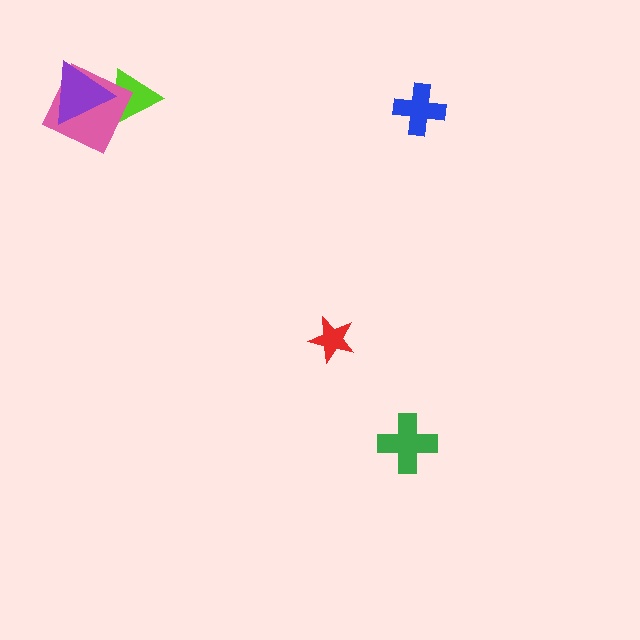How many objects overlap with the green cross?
0 objects overlap with the green cross.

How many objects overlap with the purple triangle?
2 objects overlap with the purple triangle.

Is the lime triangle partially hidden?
Yes, it is partially covered by another shape.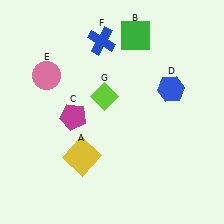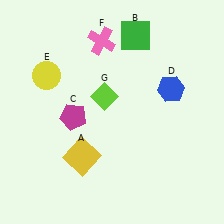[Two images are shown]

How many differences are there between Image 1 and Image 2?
There are 2 differences between the two images.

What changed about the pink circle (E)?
In Image 1, E is pink. In Image 2, it changed to yellow.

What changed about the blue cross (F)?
In Image 1, F is blue. In Image 2, it changed to pink.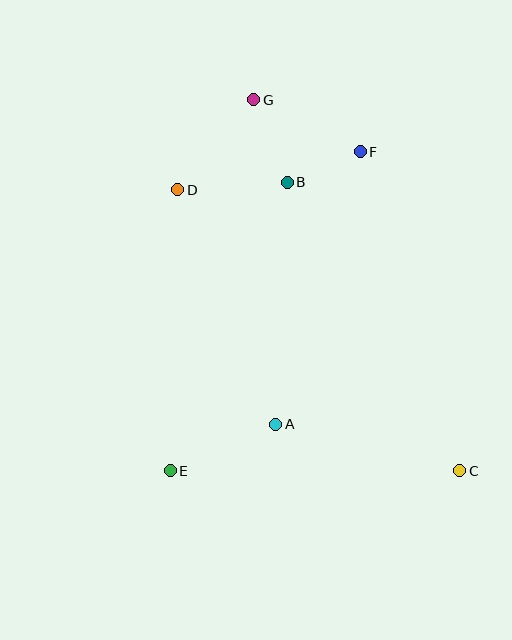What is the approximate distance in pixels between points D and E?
The distance between D and E is approximately 281 pixels.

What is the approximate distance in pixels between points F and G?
The distance between F and G is approximately 118 pixels.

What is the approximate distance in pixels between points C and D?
The distance between C and D is approximately 398 pixels.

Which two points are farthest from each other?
Points C and G are farthest from each other.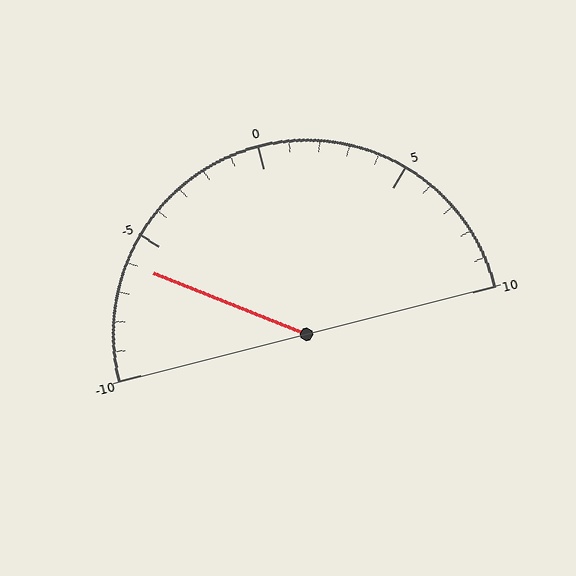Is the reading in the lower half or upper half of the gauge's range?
The reading is in the lower half of the range (-10 to 10).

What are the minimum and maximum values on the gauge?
The gauge ranges from -10 to 10.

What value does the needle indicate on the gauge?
The needle indicates approximately -6.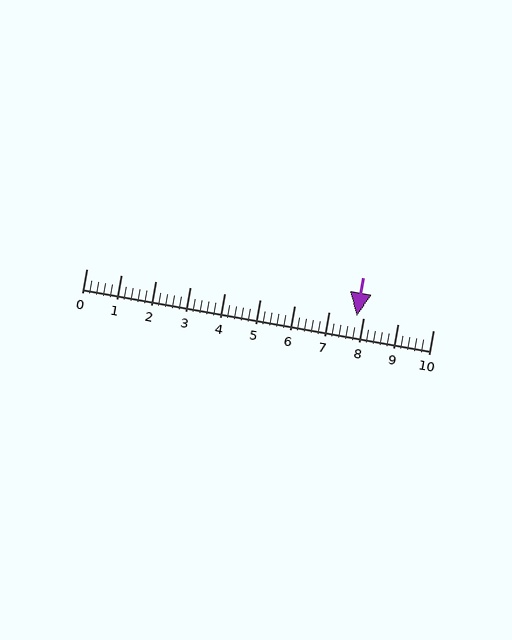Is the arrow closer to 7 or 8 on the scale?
The arrow is closer to 8.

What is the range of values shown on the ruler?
The ruler shows values from 0 to 10.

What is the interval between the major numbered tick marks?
The major tick marks are spaced 1 units apart.